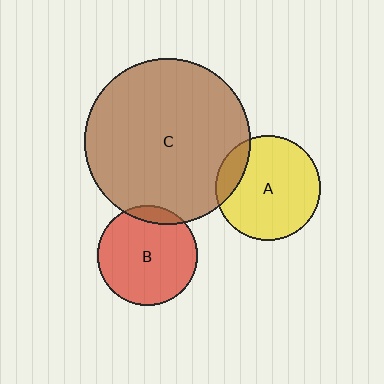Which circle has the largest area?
Circle C (brown).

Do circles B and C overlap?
Yes.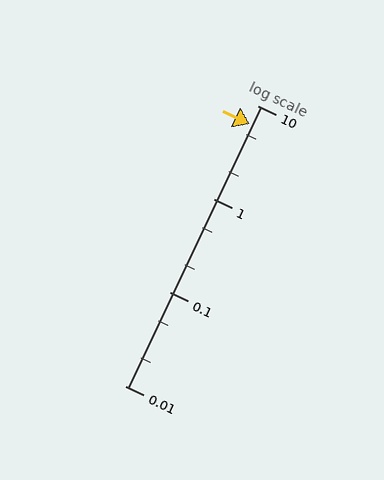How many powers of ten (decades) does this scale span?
The scale spans 3 decades, from 0.01 to 10.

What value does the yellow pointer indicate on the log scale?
The pointer indicates approximately 6.3.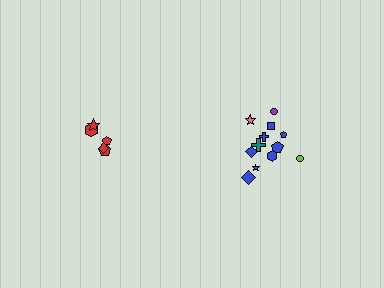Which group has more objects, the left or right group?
The right group.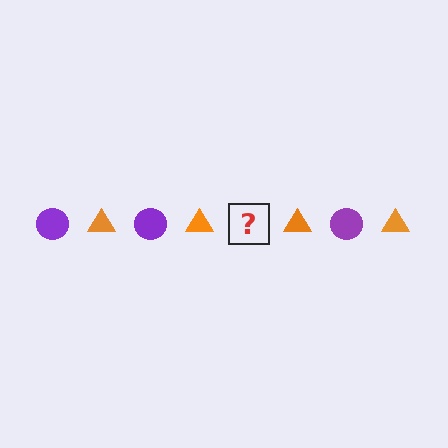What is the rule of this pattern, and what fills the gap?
The rule is that the pattern alternates between purple circle and orange triangle. The gap should be filled with a purple circle.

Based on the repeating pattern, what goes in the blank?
The blank should be a purple circle.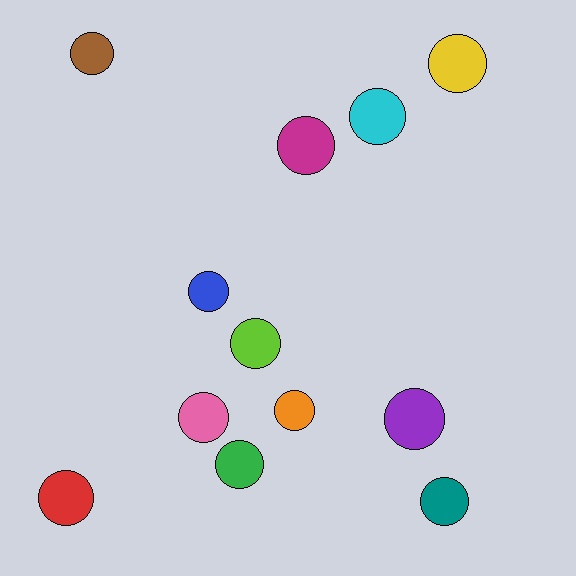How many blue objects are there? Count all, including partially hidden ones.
There is 1 blue object.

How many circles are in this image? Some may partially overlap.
There are 12 circles.